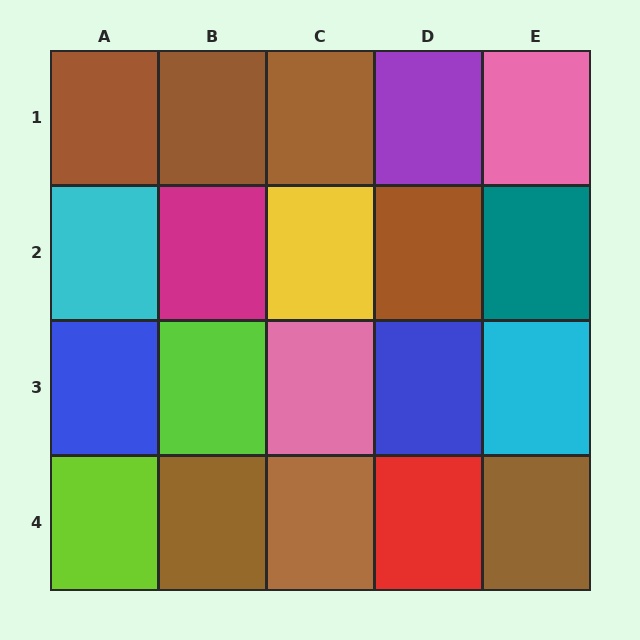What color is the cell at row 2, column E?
Teal.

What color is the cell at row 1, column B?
Brown.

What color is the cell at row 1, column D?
Purple.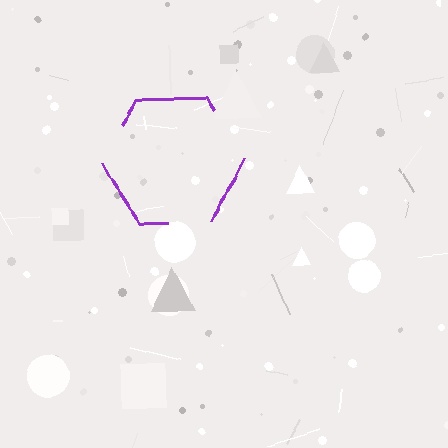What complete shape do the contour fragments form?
The contour fragments form a hexagon.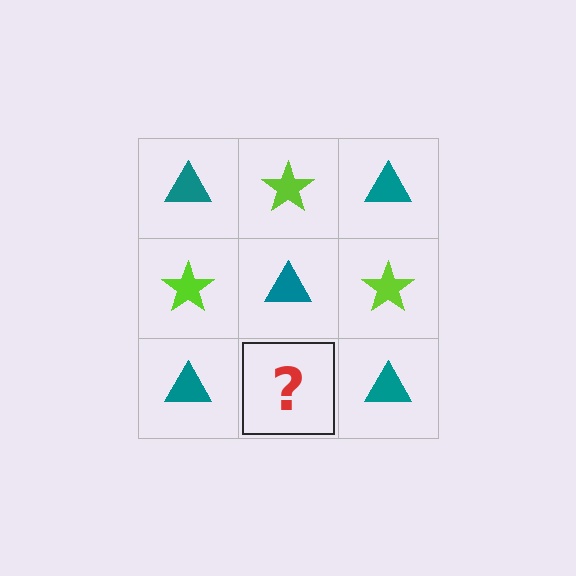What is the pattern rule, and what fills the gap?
The rule is that it alternates teal triangle and lime star in a checkerboard pattern. The gap should be filled with a lime star.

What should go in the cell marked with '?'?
The missing cell should contain a lime star.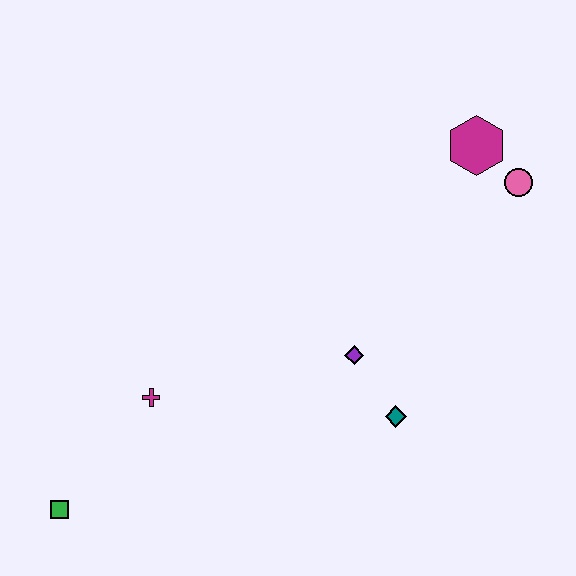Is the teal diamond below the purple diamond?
Yes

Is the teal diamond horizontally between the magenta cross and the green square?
No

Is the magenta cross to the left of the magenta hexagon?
Yes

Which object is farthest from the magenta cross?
The pink circle is farthest from the magenta cross.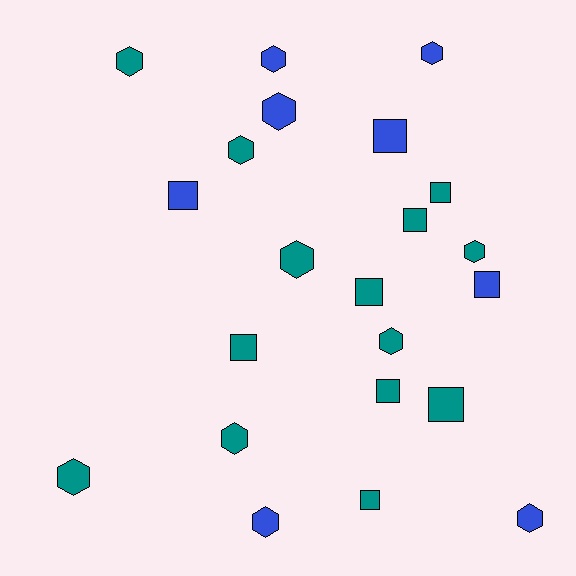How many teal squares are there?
There are 7 teal squares.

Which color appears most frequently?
Teal, with 14 objects.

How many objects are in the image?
There are 22 objects.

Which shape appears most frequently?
Hexagon, with 12 objects.